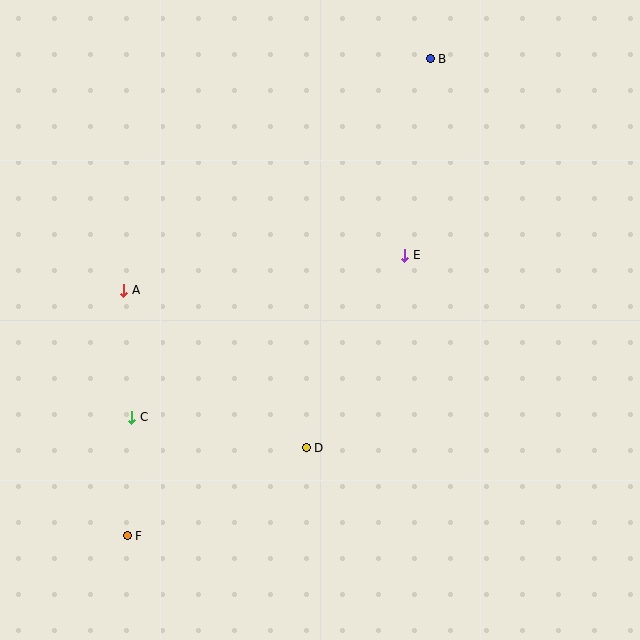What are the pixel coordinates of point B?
Point B is at (430, 59).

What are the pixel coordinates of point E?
Point E is at (405, 255).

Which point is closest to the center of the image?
Point E at (405, 255) is closest to the center.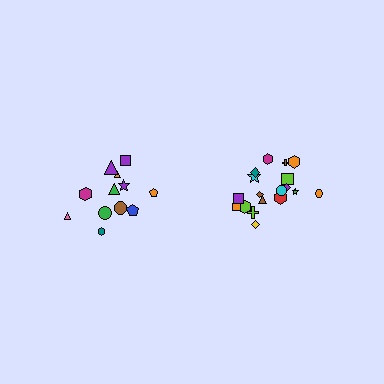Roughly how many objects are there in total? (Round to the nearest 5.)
Roughly 30 objects in total.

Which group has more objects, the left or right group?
The right group.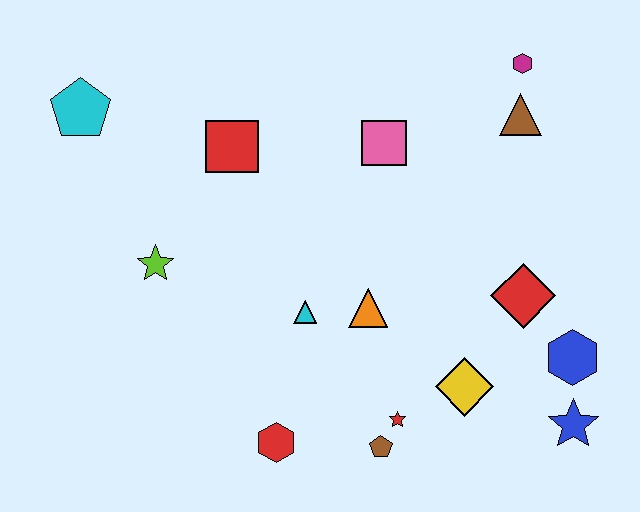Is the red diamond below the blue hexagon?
No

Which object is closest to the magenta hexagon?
The brown triangle is closest to the magenta hexagon.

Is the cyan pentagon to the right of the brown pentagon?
No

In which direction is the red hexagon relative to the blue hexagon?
The red hexagon is to the left of the blue hexagon.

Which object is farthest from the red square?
The blue star is farthest from the red square.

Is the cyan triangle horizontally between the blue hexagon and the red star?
No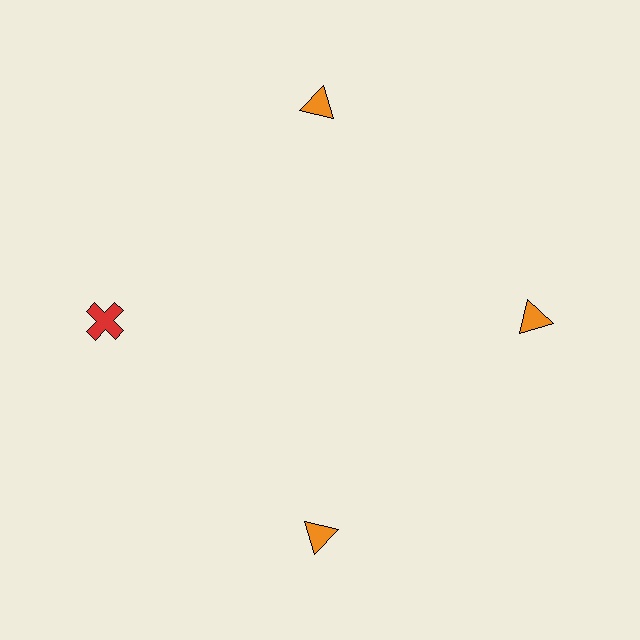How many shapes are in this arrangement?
There are 4 shapes arranged in a ring pattern.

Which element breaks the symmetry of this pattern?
The red cross at roughly the 9 o'clock position breaks the symmetry. All other shapes are orange triangles.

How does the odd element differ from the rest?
It differs in both color (red instead of orange) and shape (cross instead of triangle).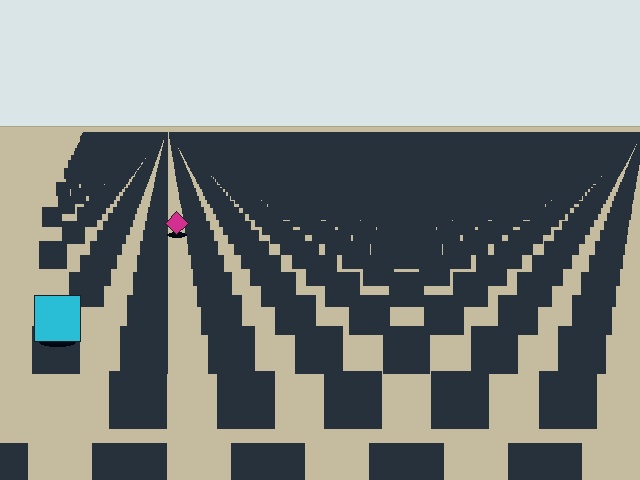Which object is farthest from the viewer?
The magenta diamond is farthest from the viewer. It appears smaller and the ground texture around it is denser.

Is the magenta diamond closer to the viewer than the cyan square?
No. The cyan square is closer — you can tell from the texture gradient: the ground texture is coarser near it.